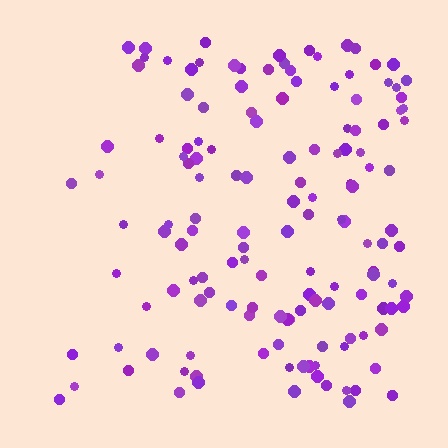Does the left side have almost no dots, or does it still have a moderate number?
Still a moderate number, just noticeably fewer than the right.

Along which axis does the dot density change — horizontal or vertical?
Horizontal.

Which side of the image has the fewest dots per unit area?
The left.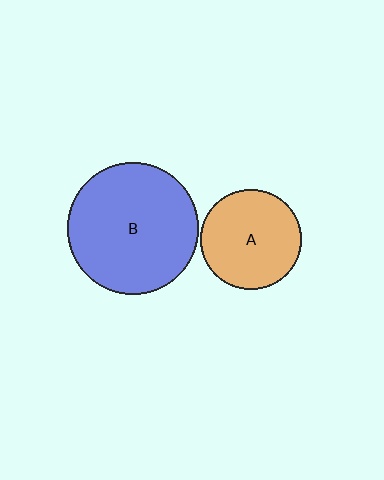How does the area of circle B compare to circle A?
Approximately 1.7 times.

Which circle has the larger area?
Circle B (blue).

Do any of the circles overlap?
No, none of the circles overlap.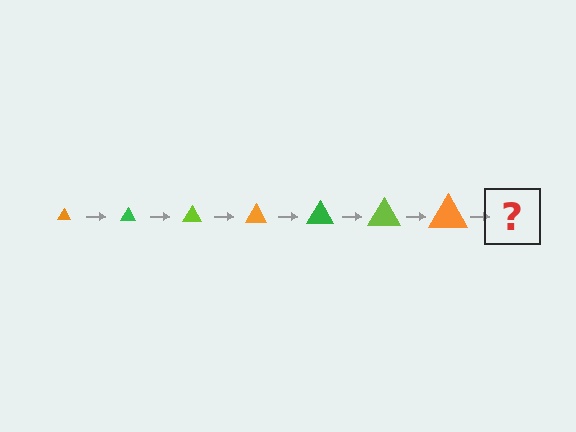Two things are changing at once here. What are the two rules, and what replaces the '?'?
The two rules are that the triangle grows larger each step and the color cycles through orange, green, and lime. The '?' should be a green triangle, larger than the previous one.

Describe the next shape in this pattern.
It should be a green triangle, larger than the previous one.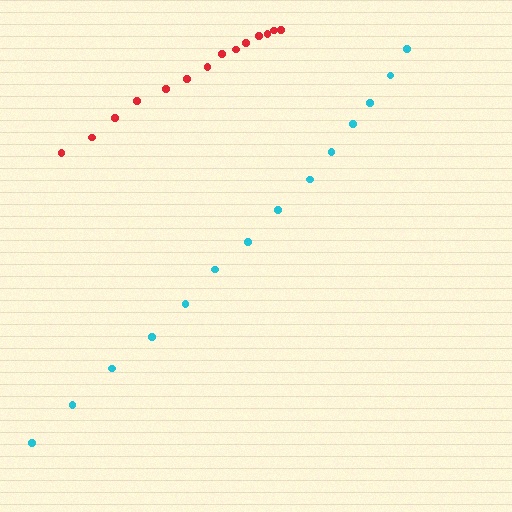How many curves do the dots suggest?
There are 2 distinct paths.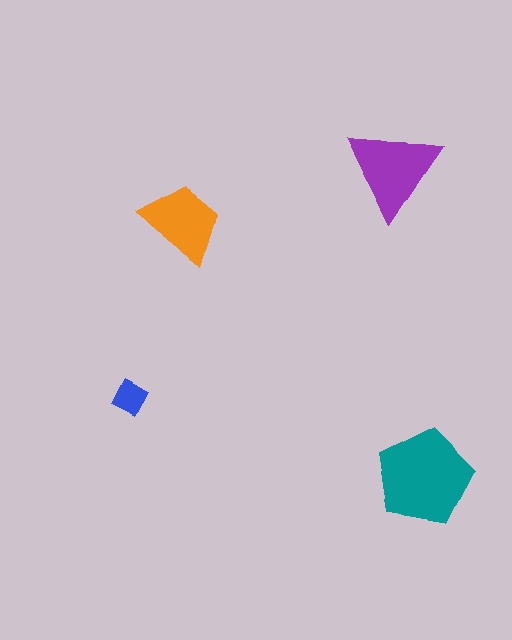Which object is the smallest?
The blue diamond.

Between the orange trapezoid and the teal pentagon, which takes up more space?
The teal pentagon.